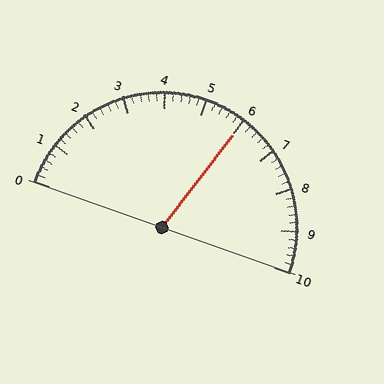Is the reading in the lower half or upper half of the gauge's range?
The reading is in the upper half of the range (0 to 10).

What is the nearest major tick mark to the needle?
The nearest major tick mark is 6.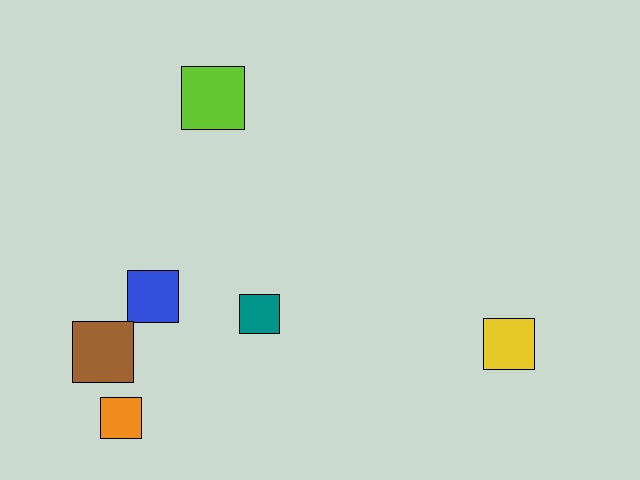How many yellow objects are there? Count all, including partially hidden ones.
There is 1 yellow object.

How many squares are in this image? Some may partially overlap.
There are 6 squares.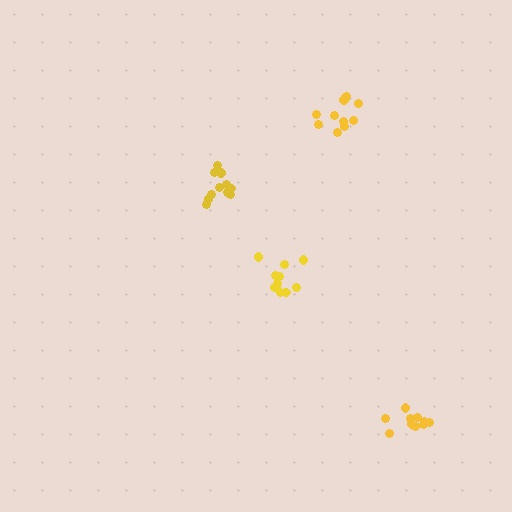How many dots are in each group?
Group 1: 11 dots, Group 2: 11 dots, Group 3: 11 dots, Group 4: 10 dots (43 total).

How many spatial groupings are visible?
There are 4 spatial groupings.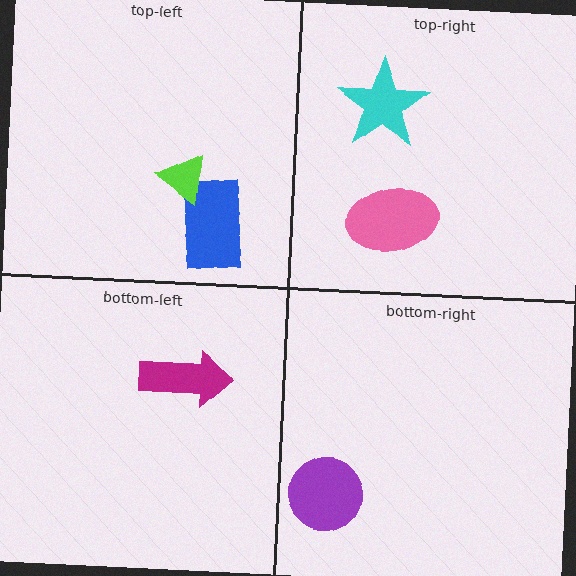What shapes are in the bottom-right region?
The purple circle.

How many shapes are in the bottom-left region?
1.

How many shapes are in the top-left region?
2.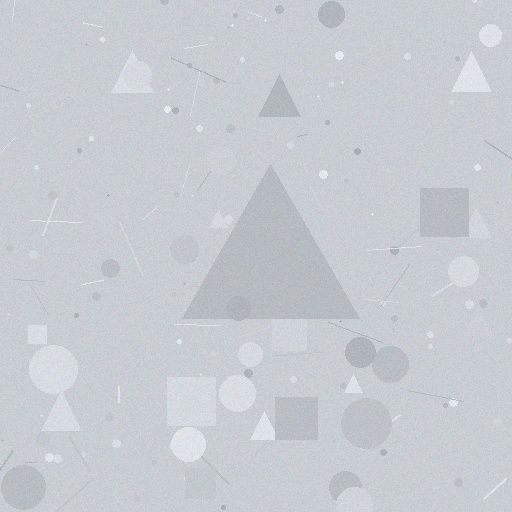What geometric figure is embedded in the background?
A triangle is embedded in the background.